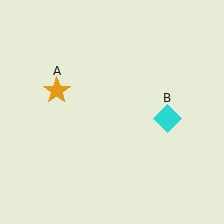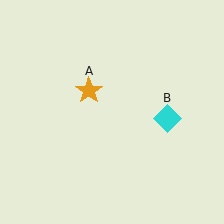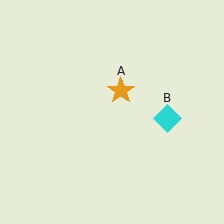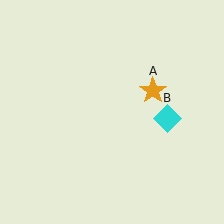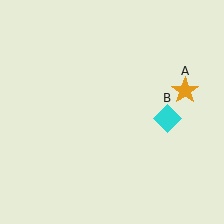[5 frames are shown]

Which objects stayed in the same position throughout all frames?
Cyan diamond (object B) remained stationary.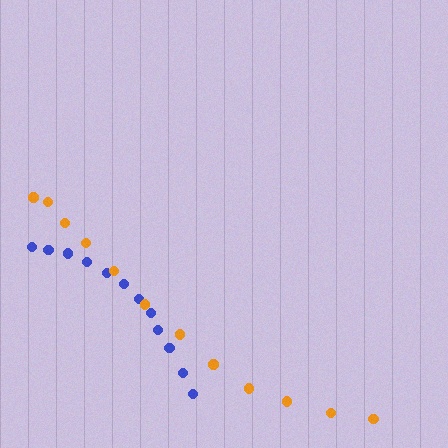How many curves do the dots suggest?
There are 2 distinct paths.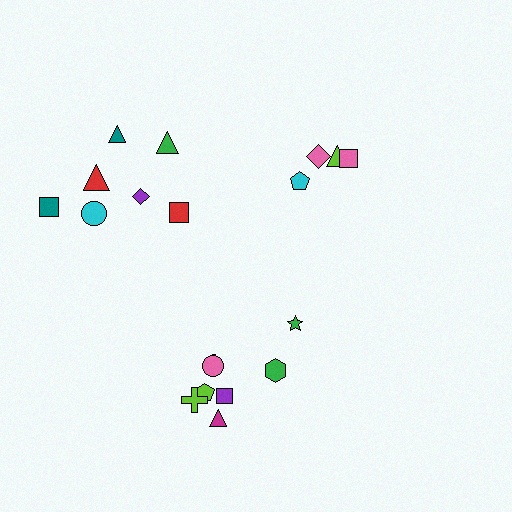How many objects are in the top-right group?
There are 4 objects.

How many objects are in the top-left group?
There are 7 objects.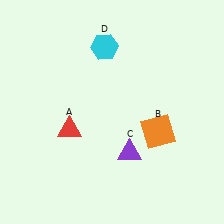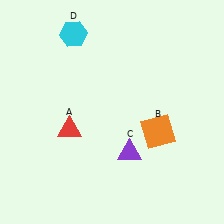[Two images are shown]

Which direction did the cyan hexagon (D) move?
The cyan hexagon (D) moved left.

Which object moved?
The cyan hexagon (D) moved left.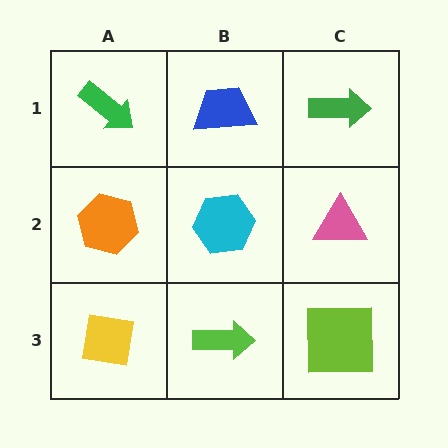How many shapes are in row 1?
3 shapes.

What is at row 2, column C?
A pink triangle.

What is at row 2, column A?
An orange hexagon.